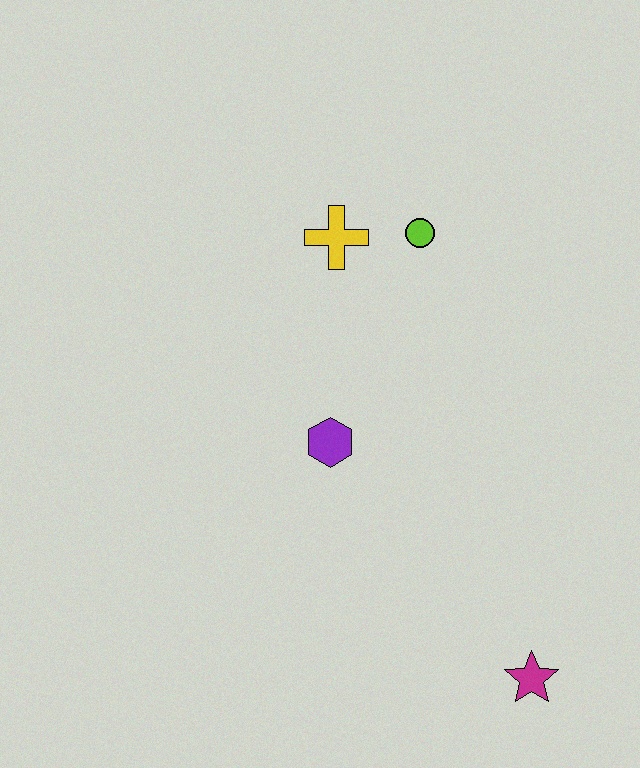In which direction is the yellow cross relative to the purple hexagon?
The yellow cross is above the purple hexagon.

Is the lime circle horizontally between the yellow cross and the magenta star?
Yes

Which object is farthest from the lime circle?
The magenta star is farthest from the lime circle.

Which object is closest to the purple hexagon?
The yellow cross is closest to the purple hexagon.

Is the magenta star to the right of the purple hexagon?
Yes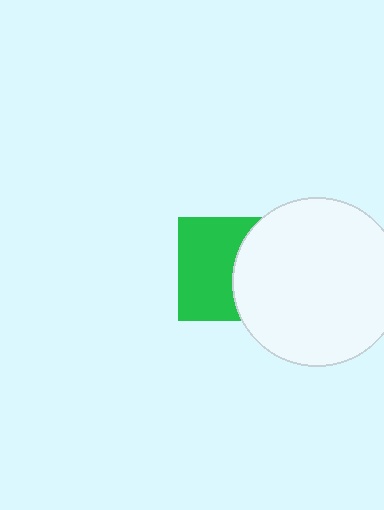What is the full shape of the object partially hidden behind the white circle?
The partially hidden object is a green square.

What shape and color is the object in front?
The object in front is a white circle.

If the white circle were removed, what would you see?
You would see the complete green square.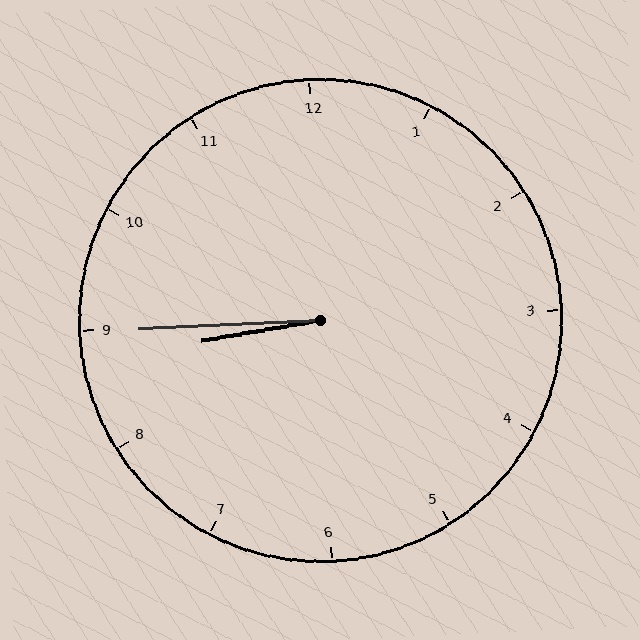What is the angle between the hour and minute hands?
Approximately 8 degrees.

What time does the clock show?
8:45.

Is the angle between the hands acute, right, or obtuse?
It is acute.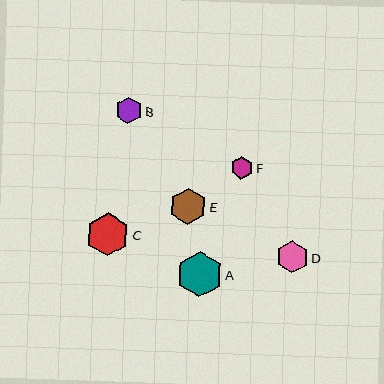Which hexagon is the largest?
Hexagon A is the largest with a size of approximately 45 pixels.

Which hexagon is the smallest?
Hexagon F is the smallest with a size of approximately 22 pixels.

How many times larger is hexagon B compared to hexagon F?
Hexagon B is approximately 1.2 times the size of hexagon F.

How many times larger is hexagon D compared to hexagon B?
Hexagon D is approximately 1.2 times the size of hexagon B.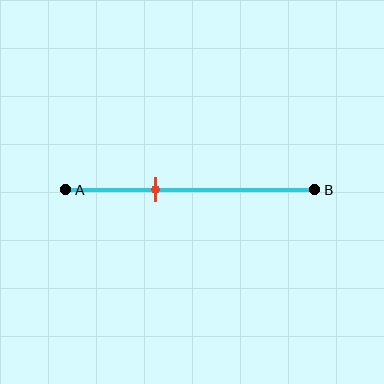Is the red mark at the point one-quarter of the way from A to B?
No, the mark is at about 35% from A, not at the 25% one-quarter point.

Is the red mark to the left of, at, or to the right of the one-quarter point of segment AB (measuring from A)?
The red mark is to the right of the one-quarter point of segment AB.